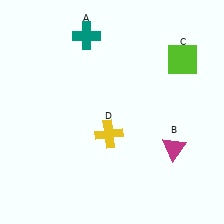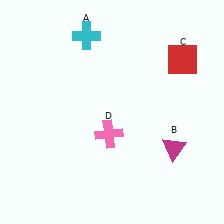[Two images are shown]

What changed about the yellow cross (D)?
In Image 1, D is yellow. In Image 2, it changed to pink.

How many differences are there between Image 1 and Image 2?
There are 3 differences between the two images.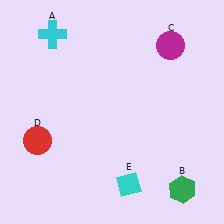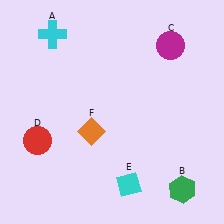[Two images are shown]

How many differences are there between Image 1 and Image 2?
There is 1 difference between the two images.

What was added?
An orange diamond (F) was added in Image 2.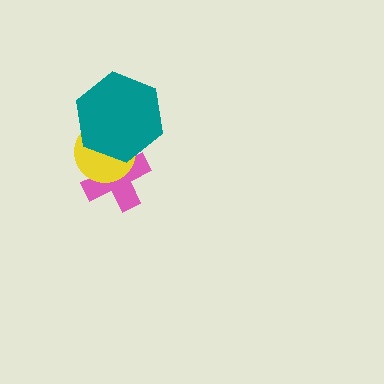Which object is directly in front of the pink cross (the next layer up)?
The yellow circle is directly in front of the pink cross.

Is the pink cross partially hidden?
Yes, it is partially covered by another shape.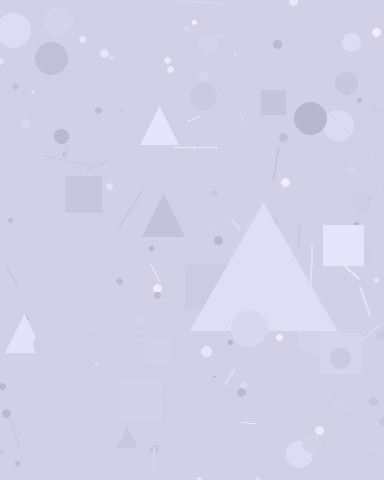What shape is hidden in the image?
A triangle is hidden in the image.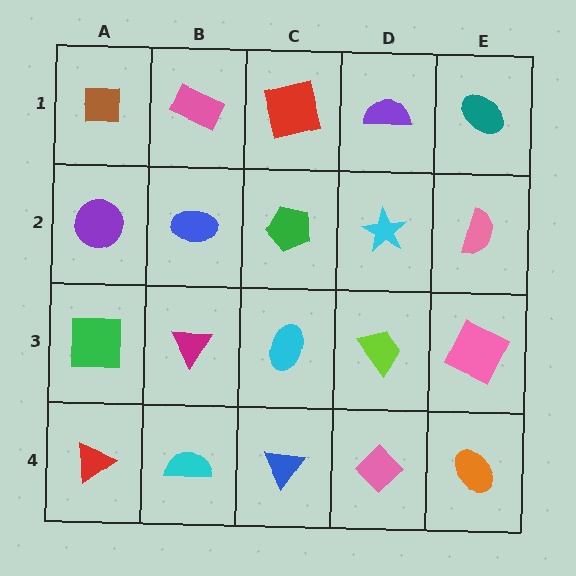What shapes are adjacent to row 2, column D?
A purple semicircle (row 1, column D), a lime trapezoid (row 3, column D), a green pentagon (row 2, column C), a pink semicircle (row 2, column E).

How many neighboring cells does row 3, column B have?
4.